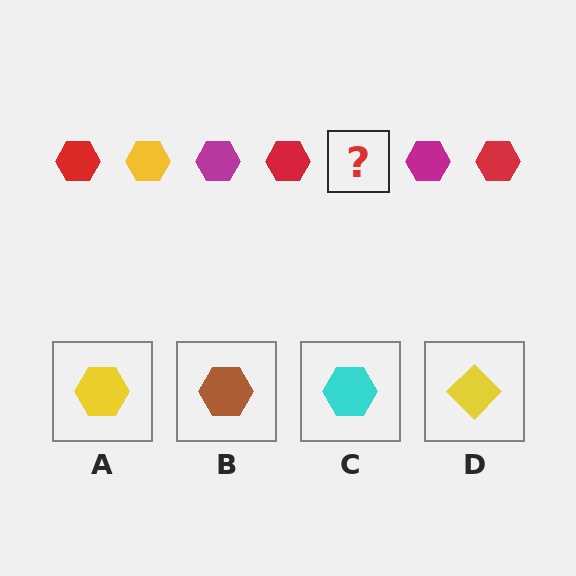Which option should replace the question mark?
Option A.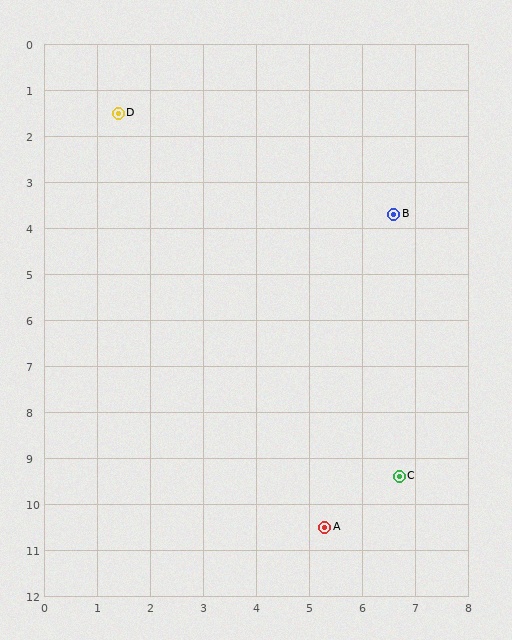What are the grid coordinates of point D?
Point D is at approximately (1.4, 1.5).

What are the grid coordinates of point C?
Point C is at approximately (6.7, 9.4).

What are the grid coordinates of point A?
Point A is at approximately (5.3, 10.5).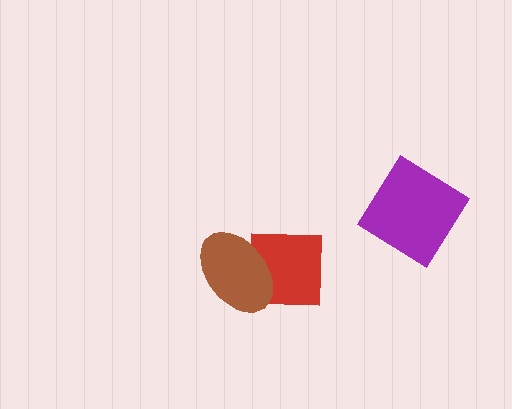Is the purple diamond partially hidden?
No, no other shape covers it.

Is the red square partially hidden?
Yes, it is partially covered by another shape.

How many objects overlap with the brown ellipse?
1 object overlaps with the brown ellipse.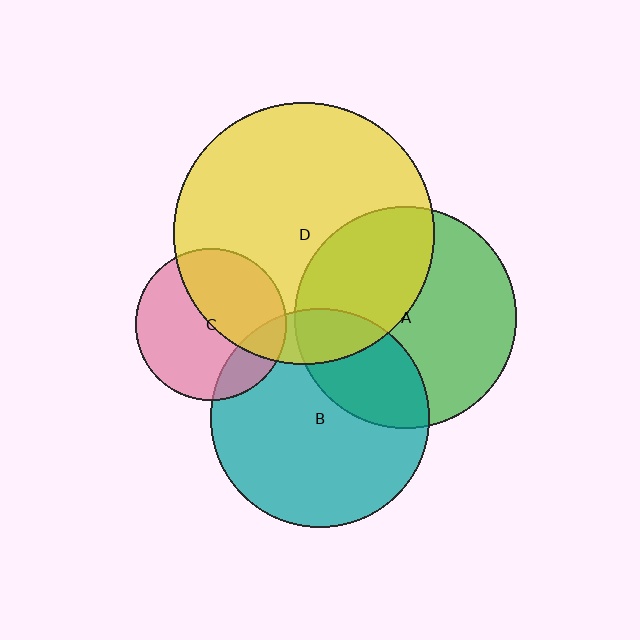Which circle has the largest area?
Circle D (yellow).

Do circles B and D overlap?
Yes.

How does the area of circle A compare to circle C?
Approximately 2.2 times.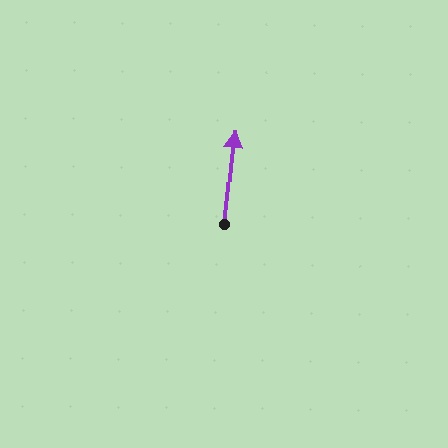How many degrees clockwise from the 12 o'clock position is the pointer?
Approximately 6 degrees.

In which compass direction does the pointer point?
North.